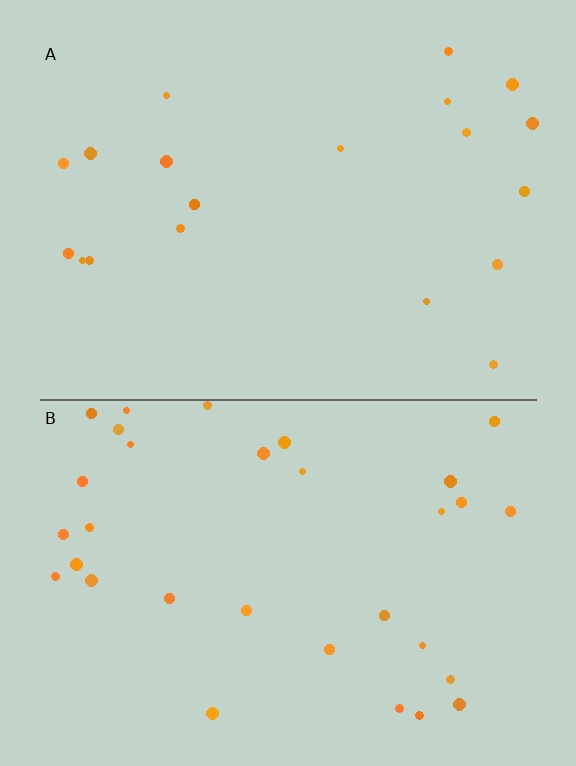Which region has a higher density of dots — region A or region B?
B (the bottom).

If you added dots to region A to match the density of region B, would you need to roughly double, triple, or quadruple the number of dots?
Approximately double.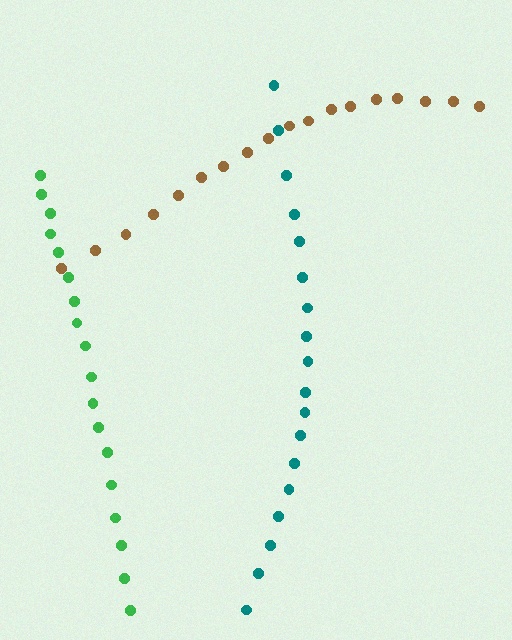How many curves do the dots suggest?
There are 3 distinct paths.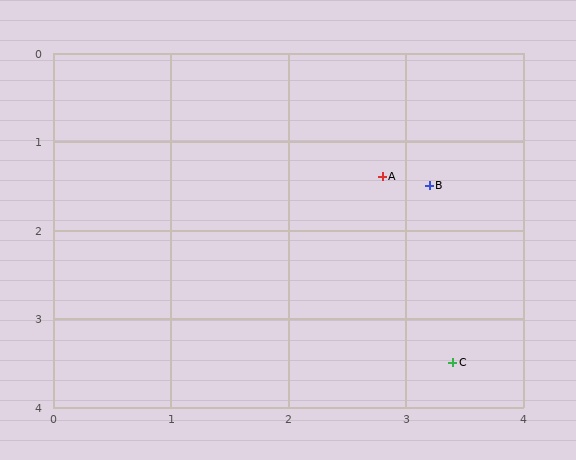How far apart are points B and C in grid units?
Points B and C are about 2.0 grid units apart.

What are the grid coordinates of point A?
Point A is at approximately (2.8, 1.4).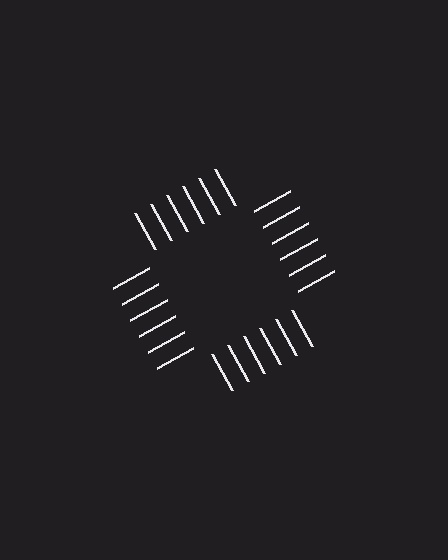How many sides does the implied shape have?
4 sides — the line-ends trace a square.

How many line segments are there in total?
24 — 6 along each of the 4 edges.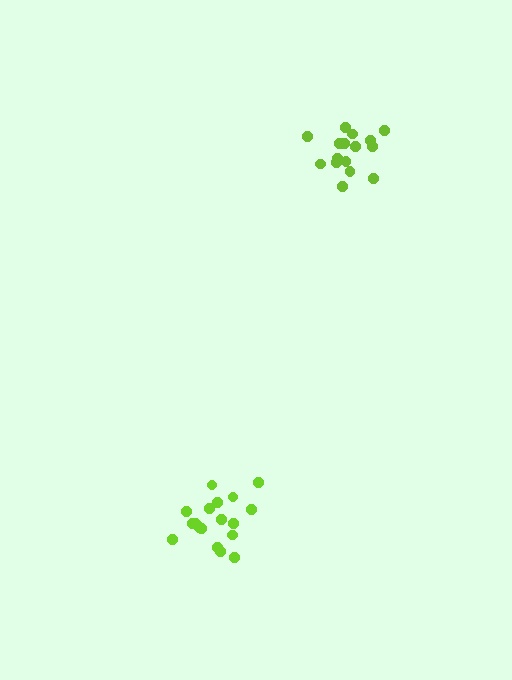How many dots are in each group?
Group 1: 16 dots, Group 2: 18 dots (34 total).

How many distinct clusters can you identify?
There are 2 distinct clusters.